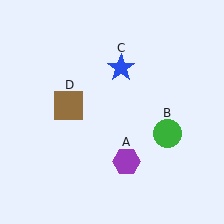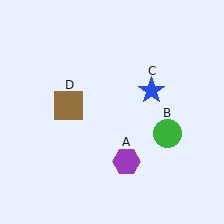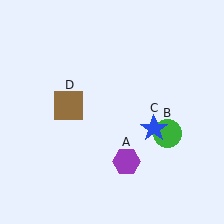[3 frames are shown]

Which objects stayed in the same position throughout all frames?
Purple hexagon (object A) and green circle (object B) and brown square (object D) remained stationary.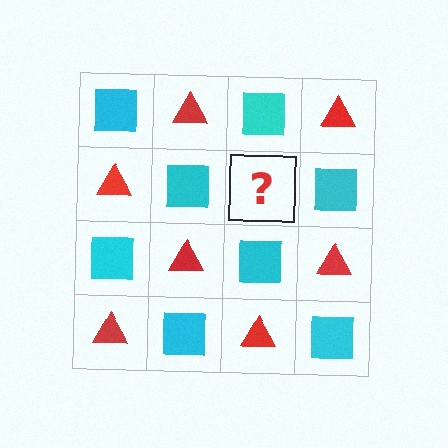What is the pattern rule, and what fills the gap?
The rule is that it alternates cyan square and red triangle in a checkerboard pattern. The gap should be filled with a red triangle.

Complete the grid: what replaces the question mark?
The question mark should be replaced with a red triangle.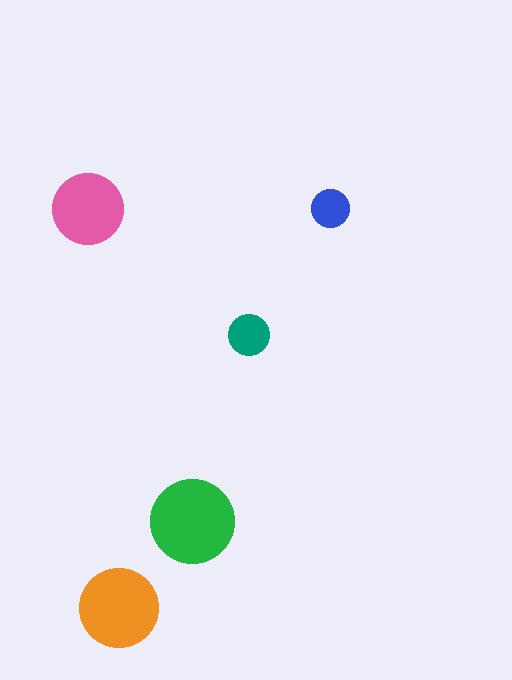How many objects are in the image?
There are 5 objects in the image.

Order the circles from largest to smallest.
the green one, the orange one, the pink one, the teal one, the blue one.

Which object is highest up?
The blue circle is topmost.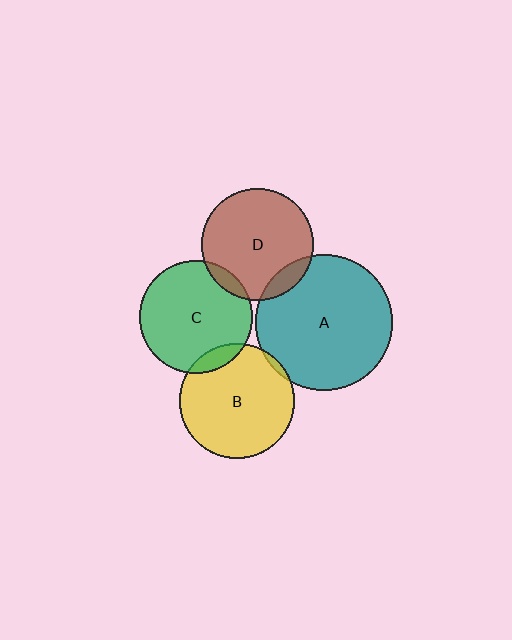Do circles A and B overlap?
Yes.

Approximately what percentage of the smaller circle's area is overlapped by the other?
Approximately 5%.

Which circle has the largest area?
Circle A (teal).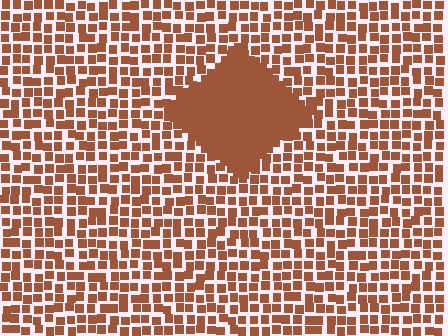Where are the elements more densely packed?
The elements are more densely packed inside the diamond boundary.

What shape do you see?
I see a diamond.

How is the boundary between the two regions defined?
The boundary is defined by a change in element density (approximately 2.9x ratio). All elements are the same color, size, and shape.